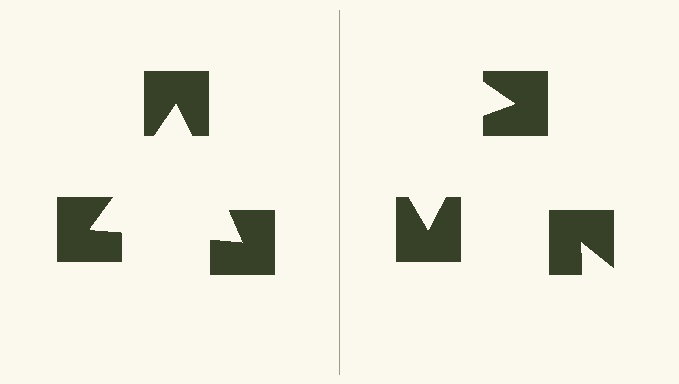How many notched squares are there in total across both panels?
6 — 3 on each side.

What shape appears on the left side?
An illusory triangle.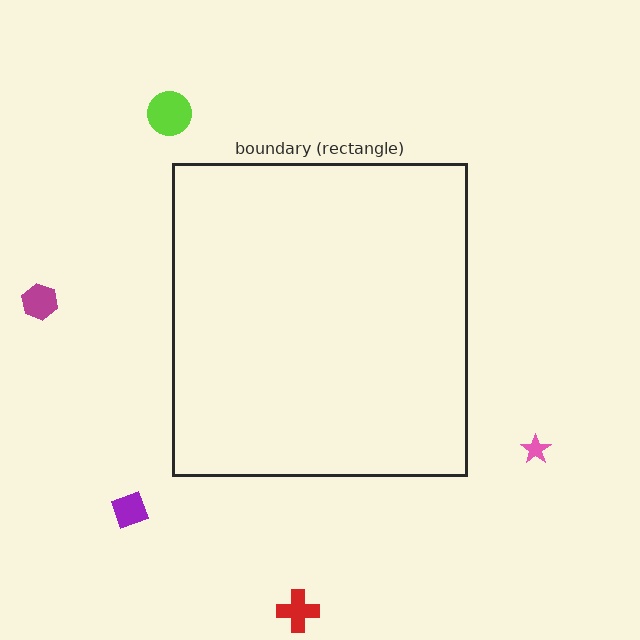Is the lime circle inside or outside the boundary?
Outside.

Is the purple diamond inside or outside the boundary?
Outside.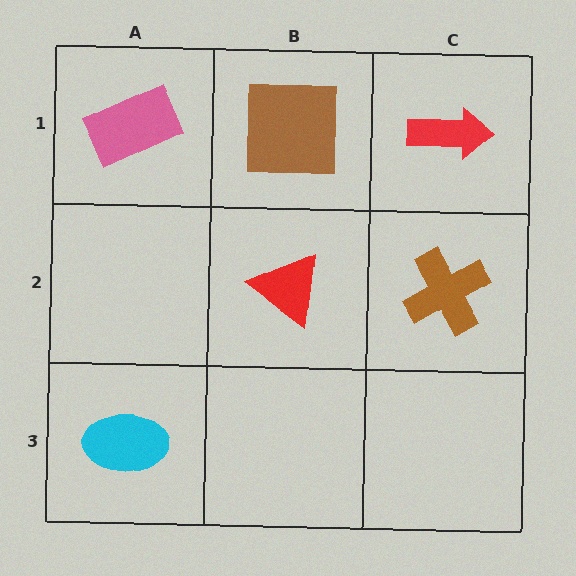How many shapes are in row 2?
2 shapes.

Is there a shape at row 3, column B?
No, that cell is empty.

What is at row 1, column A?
A pink rectangle.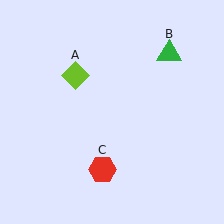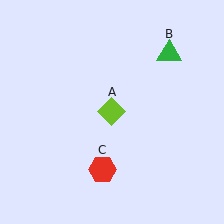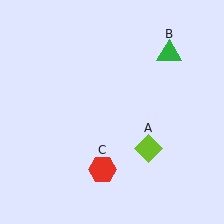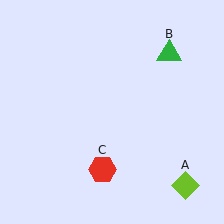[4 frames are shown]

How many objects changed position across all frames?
1 object changed position: lime diamond (object A).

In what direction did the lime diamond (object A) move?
The lime diamond (object A) moved down and to the right.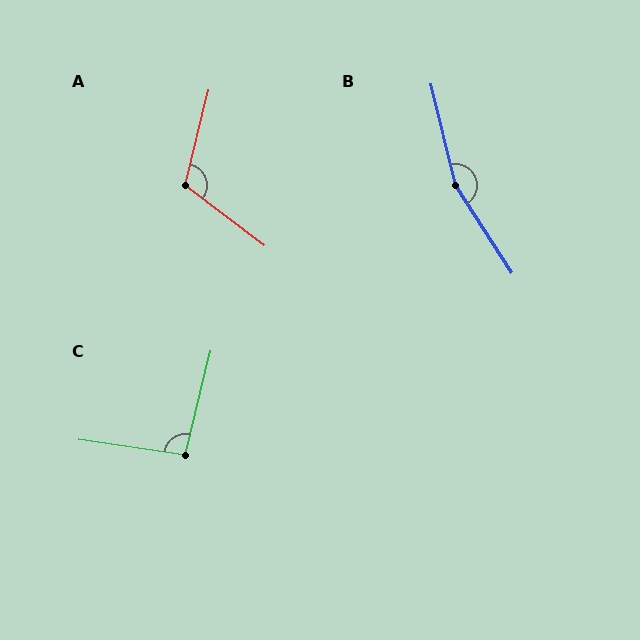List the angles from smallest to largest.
C (95°), A (113°), B (161°).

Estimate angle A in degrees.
Approximately 113 degrees.